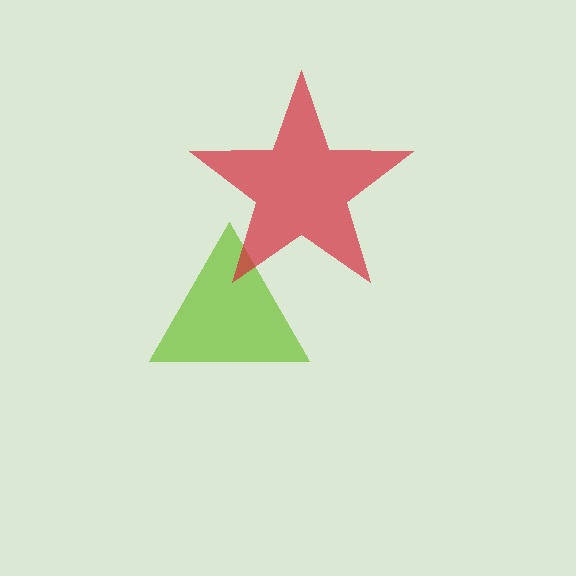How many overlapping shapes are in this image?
There are 2 overlapping shapes in the image.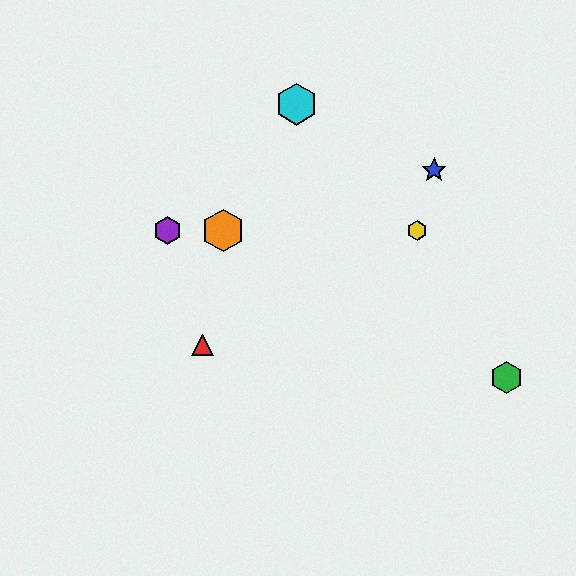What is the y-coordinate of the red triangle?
The red triangle is at y≈345.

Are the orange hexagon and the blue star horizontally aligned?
No, the orange hexagon is at y≈231 and the blue star is at y≈170.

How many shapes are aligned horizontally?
3 shapes (the yellow hexagon, the purple hexagon, the orange hexagon) are aligned horizontally.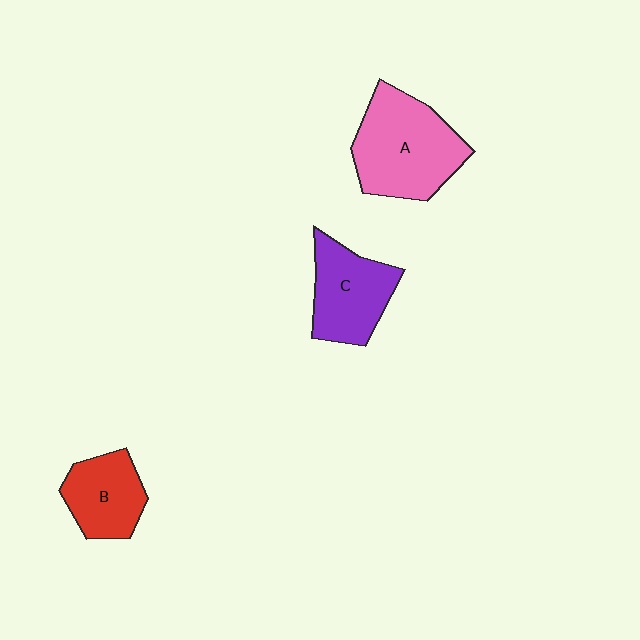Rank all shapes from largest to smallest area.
From largest to smallest: A (pink), C (purple), B (red).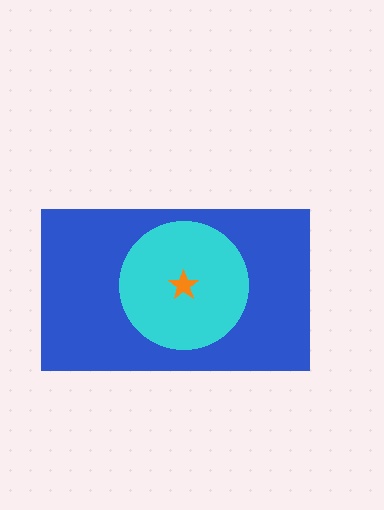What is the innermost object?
The orange star.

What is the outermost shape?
The blue rectangle.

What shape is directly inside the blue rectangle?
The cyan circle.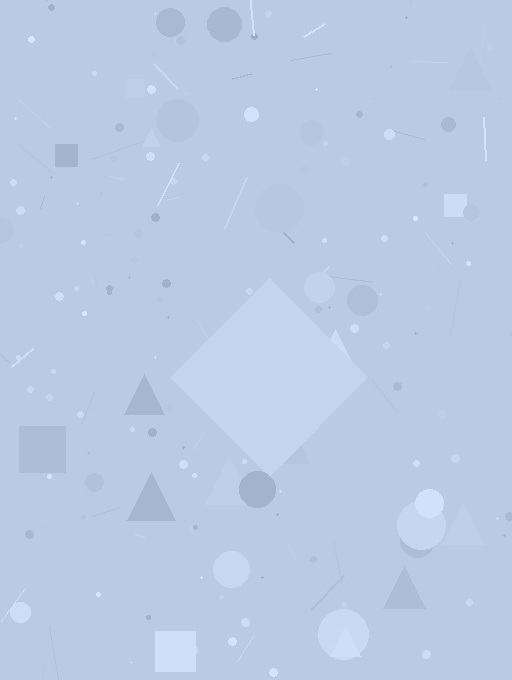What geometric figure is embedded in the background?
A diamond is embedded in the background.